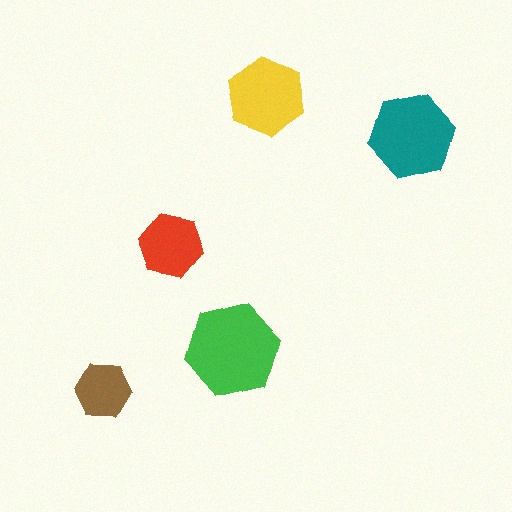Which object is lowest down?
The brown hexagon is bottommost.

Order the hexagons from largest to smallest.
the green one, the teal one, the yellow one, the red one, the brown one.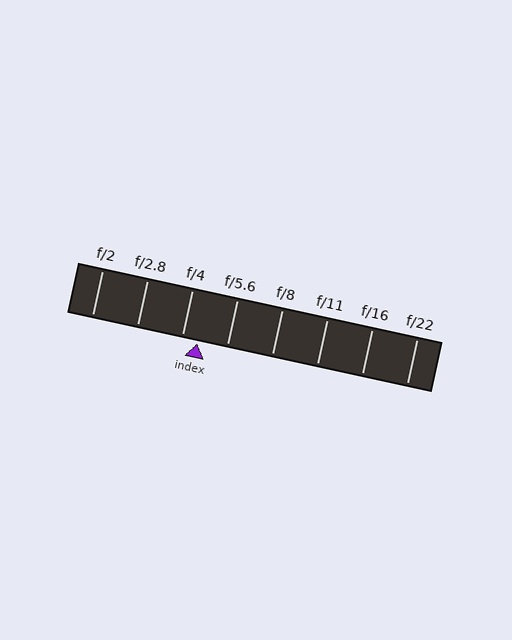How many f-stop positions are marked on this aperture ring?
There are 8 f-stop positions marked.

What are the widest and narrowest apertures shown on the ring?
The widest aperture shown is f/2 and the narrowest is f/22.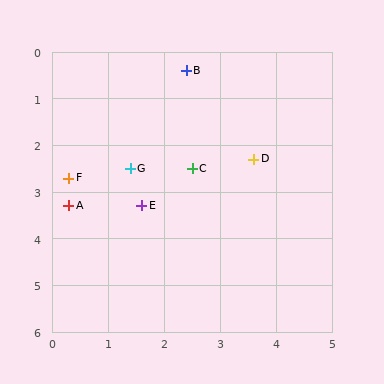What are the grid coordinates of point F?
Point F is at approximately (0.3, 2.7).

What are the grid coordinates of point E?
Point E is at approximately (1.6, 3.3).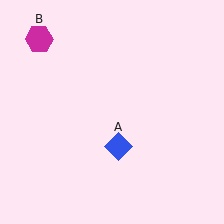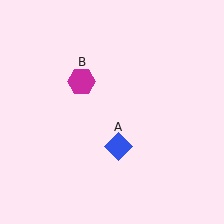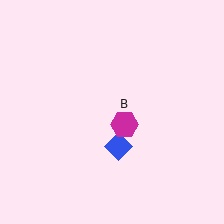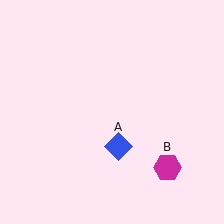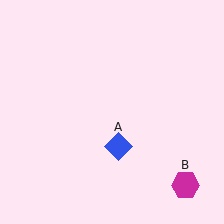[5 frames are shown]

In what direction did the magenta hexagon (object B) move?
The magenta hexagon (object B) moved down and to the right.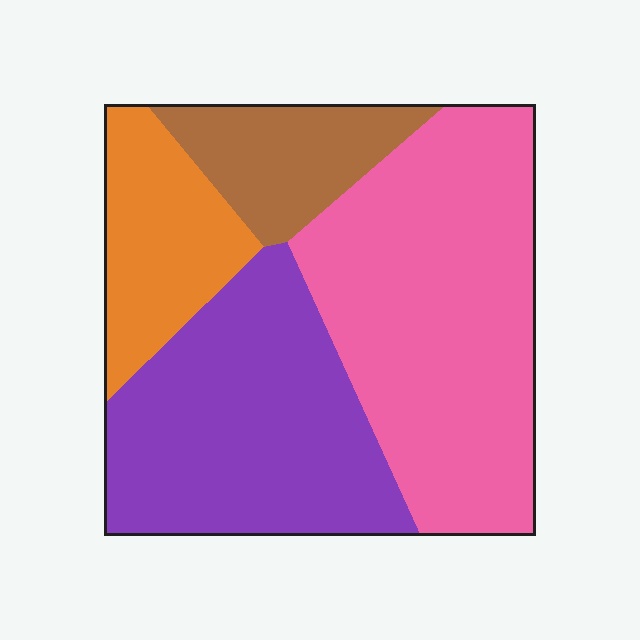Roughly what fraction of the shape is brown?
Brown covers roughly 10% of the shape.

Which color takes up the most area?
Pink, at roughly 40%.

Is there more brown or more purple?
Purple.